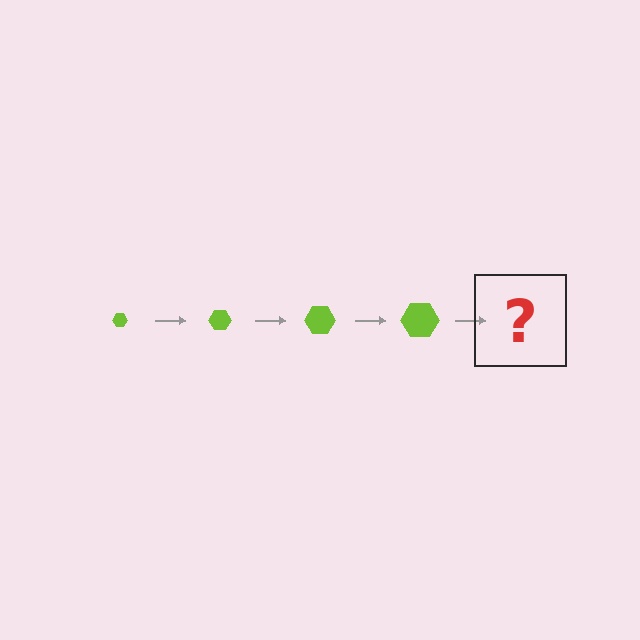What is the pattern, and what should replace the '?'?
The pattern is that the hexagon gets progressively larger each step. The '?' should be a lime hexagon, larger than the previous one.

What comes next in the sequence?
The next element should be a lime hexagon, larger than the previous one.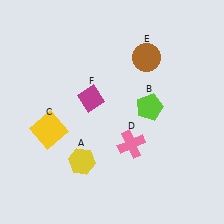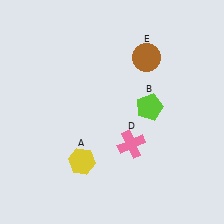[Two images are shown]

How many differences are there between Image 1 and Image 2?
There are 2 differences between the two images.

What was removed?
The yellow square (C), the magenta diamond (F) were removed in Image 2.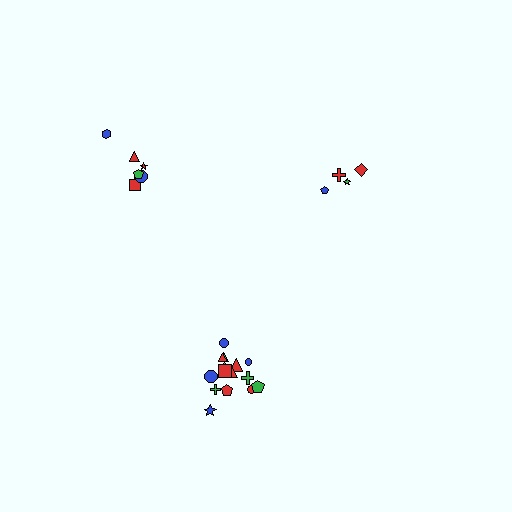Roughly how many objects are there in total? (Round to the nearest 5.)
Roughly 25 objects in total.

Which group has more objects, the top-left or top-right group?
The top-left group.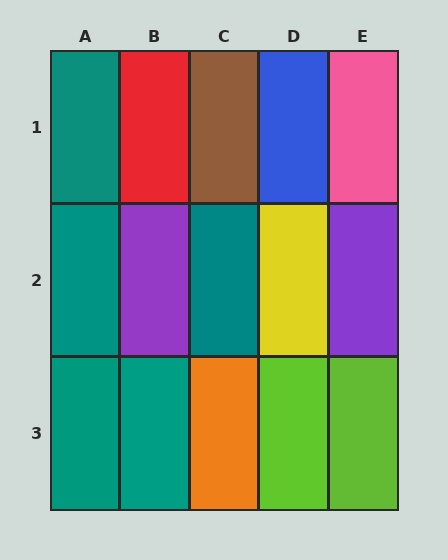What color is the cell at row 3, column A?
Teal.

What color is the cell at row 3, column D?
Lime.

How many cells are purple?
2 cells are purple.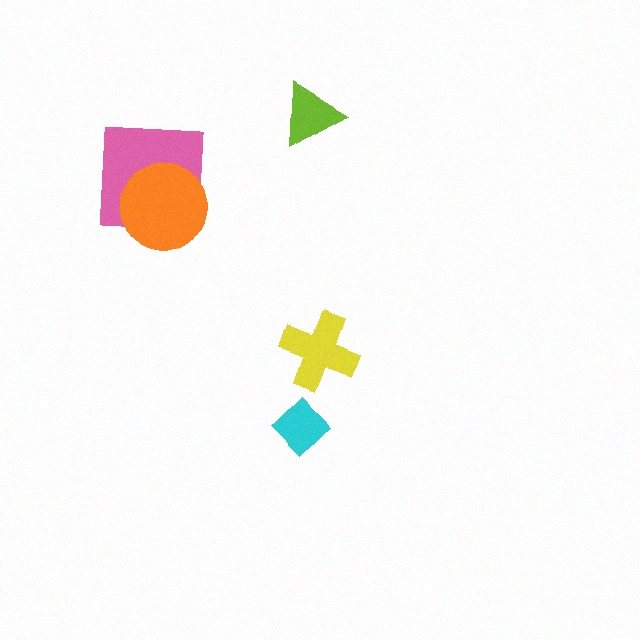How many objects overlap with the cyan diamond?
0 objects overlap with the cyan diamond.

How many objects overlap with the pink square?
1 object overlaps with the pink square.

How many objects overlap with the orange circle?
1 object overlaps with the orange circle.